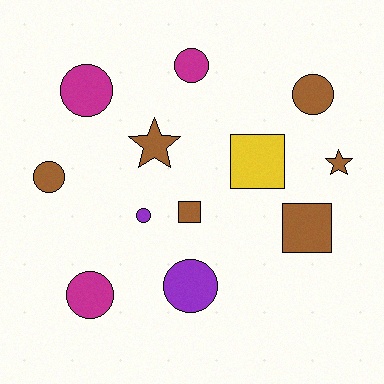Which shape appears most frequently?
Circle, with 7 objects.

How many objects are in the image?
There are 12 objects.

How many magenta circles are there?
There are 3 magenta circles.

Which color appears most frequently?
Brown, with 6 objects.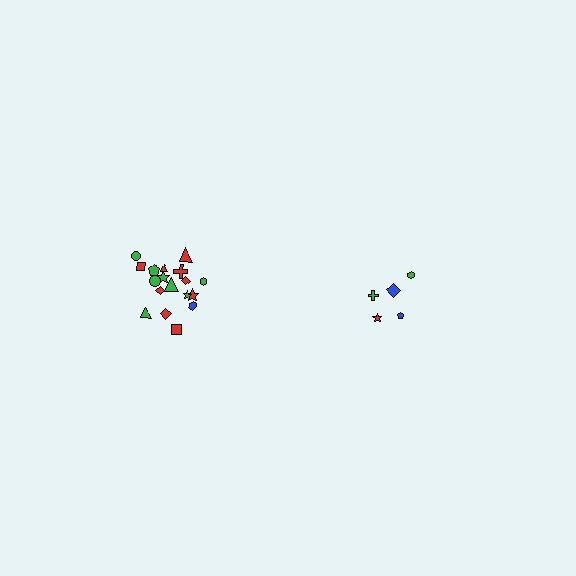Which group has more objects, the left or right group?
The left group.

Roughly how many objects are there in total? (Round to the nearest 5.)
Roughly 25 objects in total.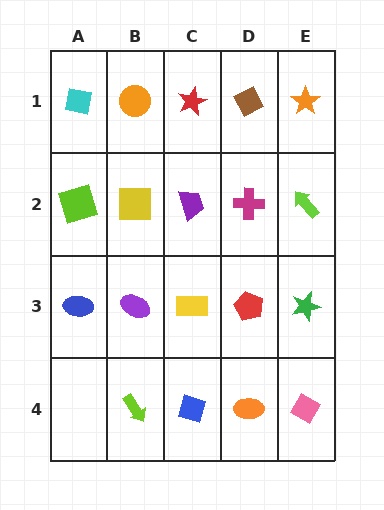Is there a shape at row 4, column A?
No, that cell is empty.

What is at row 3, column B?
A purple ellipse.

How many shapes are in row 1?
5 shapes.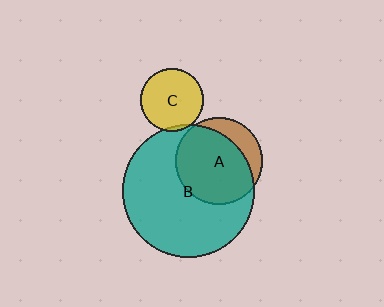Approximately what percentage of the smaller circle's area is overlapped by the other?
Approximately 75%.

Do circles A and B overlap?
Yes.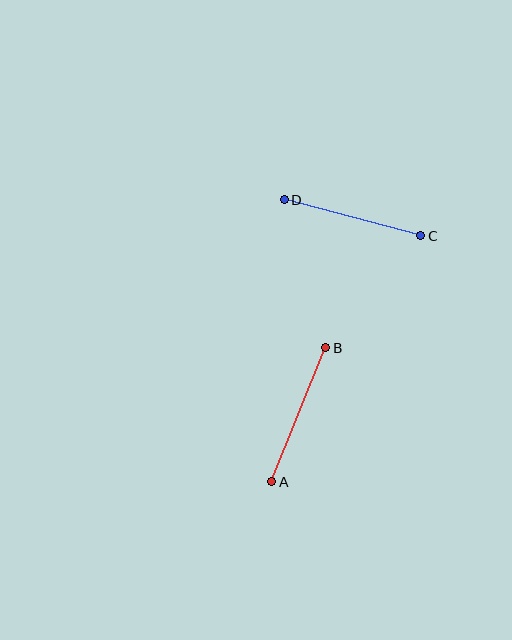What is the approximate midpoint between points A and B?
The midpoint is at approximately (299, 415) pixels.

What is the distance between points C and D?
The distance is approximately 141 pixels.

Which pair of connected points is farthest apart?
Points A and B are farthest apart.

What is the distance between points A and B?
The distance is approximately 145 pixels.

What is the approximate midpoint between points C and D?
The midpoint is at approximately (352, 218) pixels.